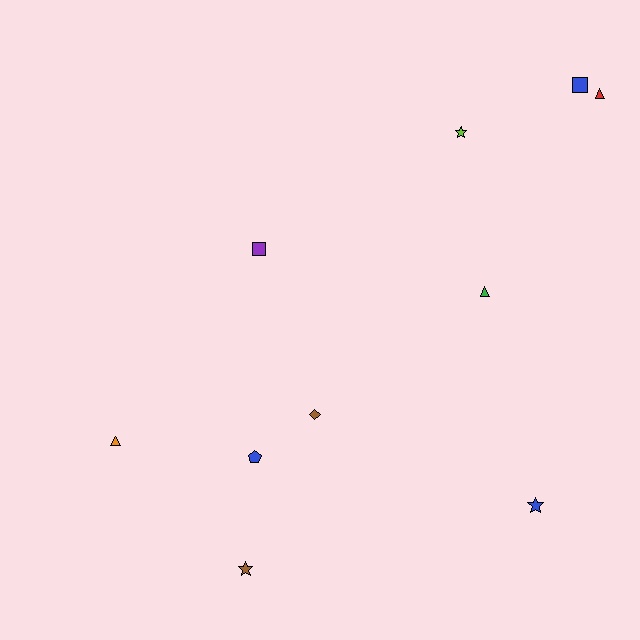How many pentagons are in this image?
There is 1 pentagon.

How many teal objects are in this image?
There are no teal objects.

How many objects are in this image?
There are 10 objects.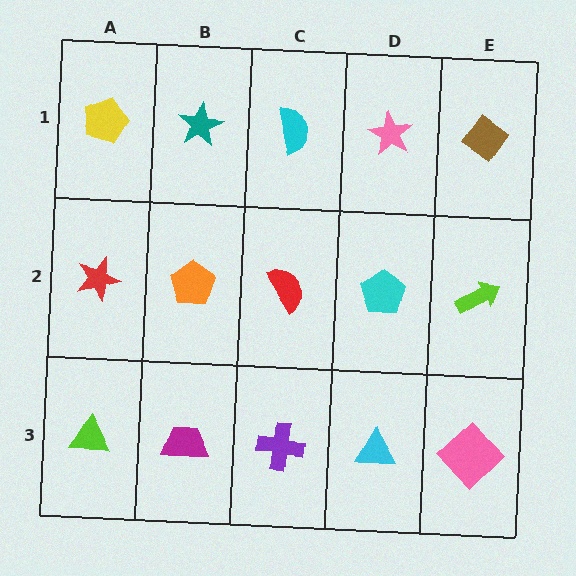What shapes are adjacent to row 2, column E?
A brown diamond (row 1, column E), a pink diamond (row 3, column E), a cyan pentagon (row 2, column D).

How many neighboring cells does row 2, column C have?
4.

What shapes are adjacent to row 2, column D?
A pink star (row 1, column D), a cyan triangle (row 3, column D), a red semicircle (row 2, column C), a lime arrow (row 2, column E).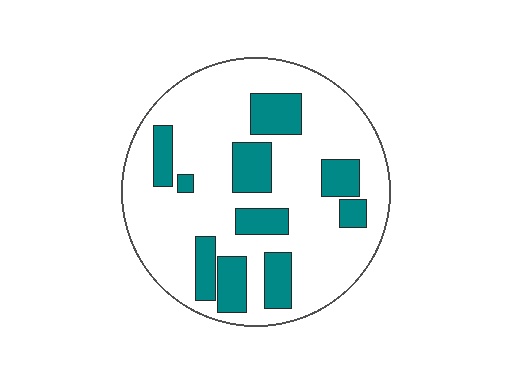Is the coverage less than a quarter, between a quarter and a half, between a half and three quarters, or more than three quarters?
Less than a quarter.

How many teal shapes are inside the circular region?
10.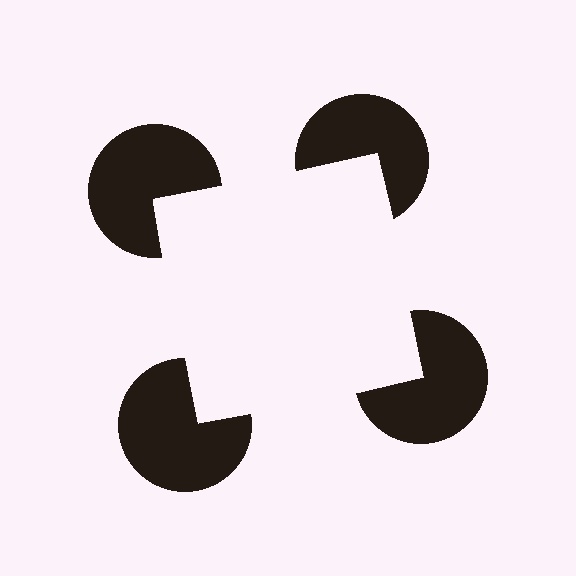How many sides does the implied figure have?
4 sides.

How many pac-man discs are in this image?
There are 4 — one at each vertex of the illusory square.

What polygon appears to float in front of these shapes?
An illusory square — its edges are inferred from the aligned wedge cuts in the pac-man discs, not physically drawn.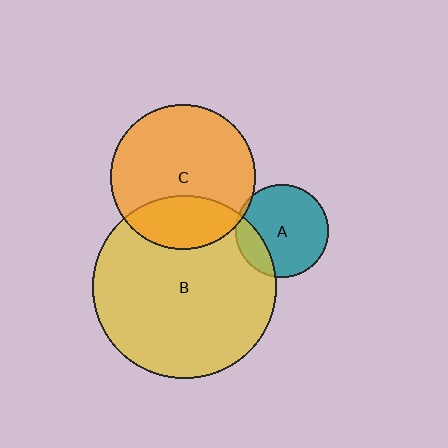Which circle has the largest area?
Circle B (yellow).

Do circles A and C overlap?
Yes.